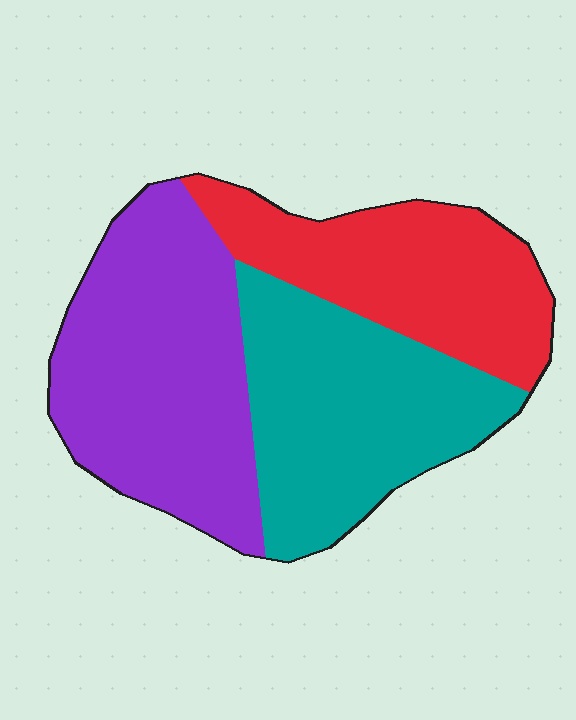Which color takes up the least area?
Red, at roughly 30%.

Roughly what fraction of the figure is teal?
Teal takes up between a quarter and a half of the figure.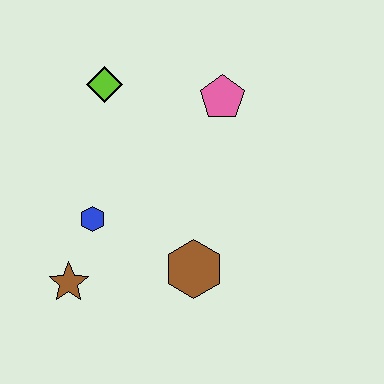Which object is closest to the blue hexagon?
The brown star is closest to the blue hexagon.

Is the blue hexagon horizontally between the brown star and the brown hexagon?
Yes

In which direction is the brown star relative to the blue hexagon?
The brown star is below the blue hexagon.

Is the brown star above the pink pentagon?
No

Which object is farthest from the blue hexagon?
The pink pentagon is farthest from the blue hexagon.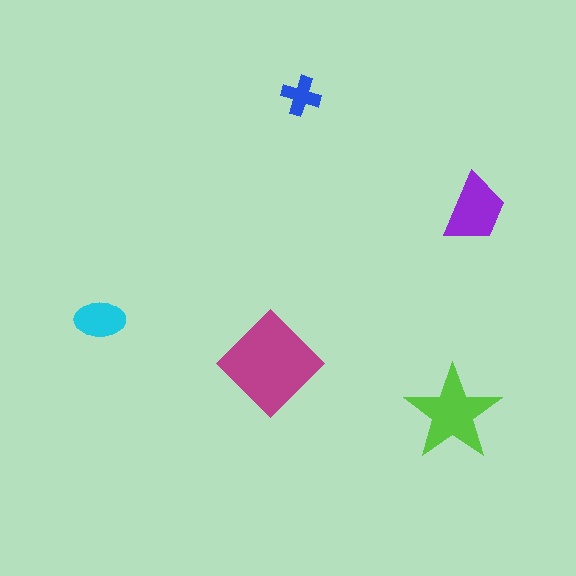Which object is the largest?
The magenta diamond.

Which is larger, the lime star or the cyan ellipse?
The lime star.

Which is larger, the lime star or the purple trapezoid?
The lime star.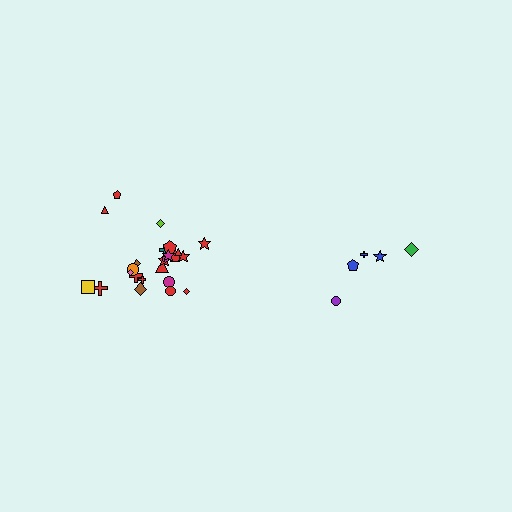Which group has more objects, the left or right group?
The left group.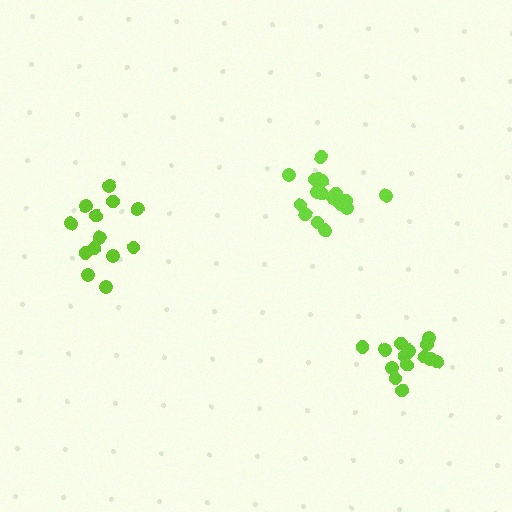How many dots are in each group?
Group 1: 13 dots, Group 2: 18 dots, Group 3: 14 dots (45 total).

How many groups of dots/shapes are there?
There are 3 groups.